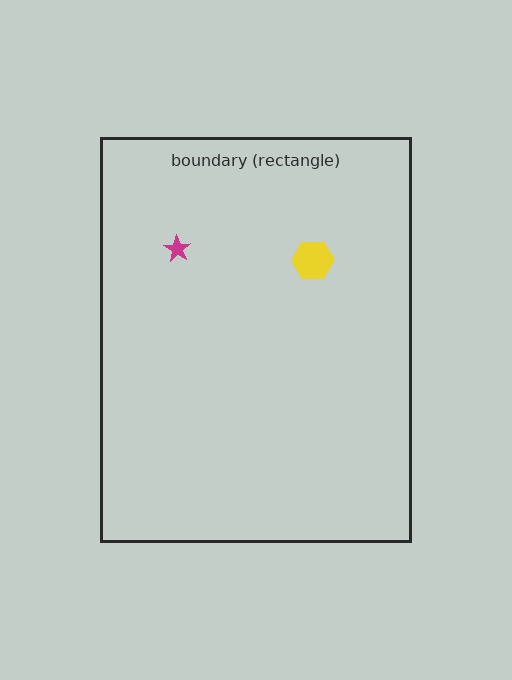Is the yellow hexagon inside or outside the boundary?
Inside.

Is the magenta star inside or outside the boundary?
Inside.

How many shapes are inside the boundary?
2 inside, 0 outside.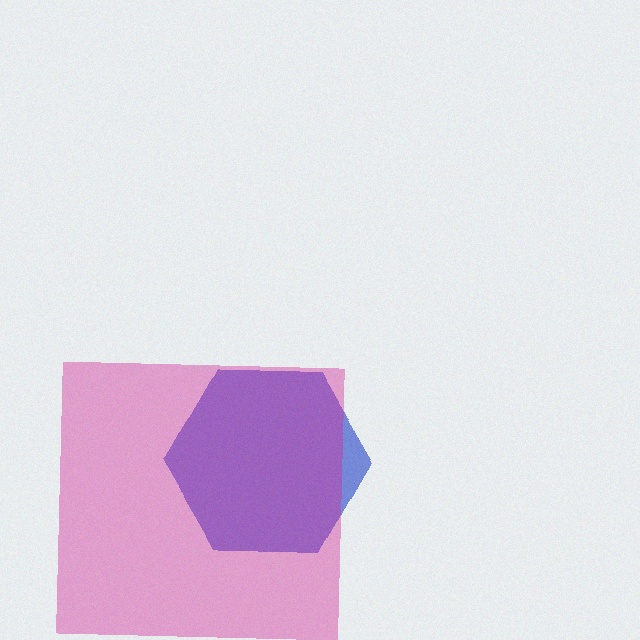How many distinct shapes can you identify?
There are 2 distinct shapes: a blue hexagon, a magenta square.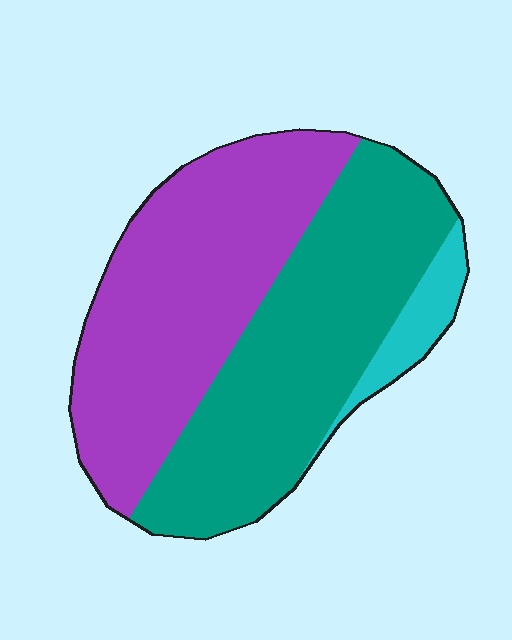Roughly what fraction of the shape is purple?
Purple takes up between a quarter and a half of the shape.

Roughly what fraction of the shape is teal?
Teal takes up about one half (1/2) of the shape.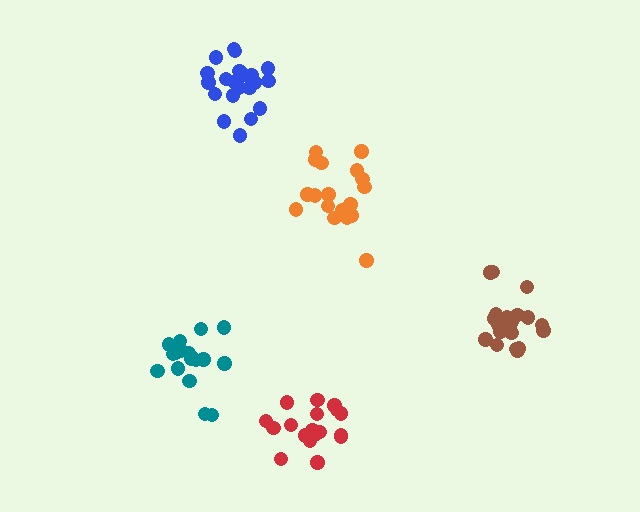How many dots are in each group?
Group 1: 21 dots, Group 2: 19 dots, Group 3: 18 dots, Group 4: 19 dots, Group 5: 21 dots (98 total).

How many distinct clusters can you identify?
There are 5 distinct clusters.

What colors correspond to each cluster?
The clusters are colored: brown, teal, red, orange, blue.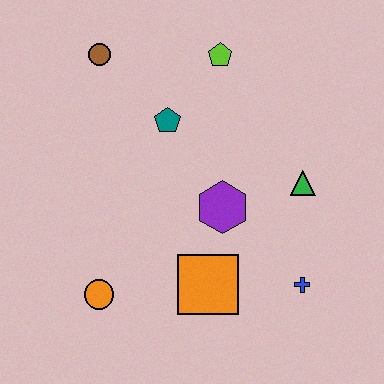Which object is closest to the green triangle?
The purple hexagon is closest to the green triangle.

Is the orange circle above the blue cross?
No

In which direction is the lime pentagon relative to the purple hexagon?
The lime pentagon is above the purple hexagon.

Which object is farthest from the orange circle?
The lime pentagon is farthest from the orange circle.